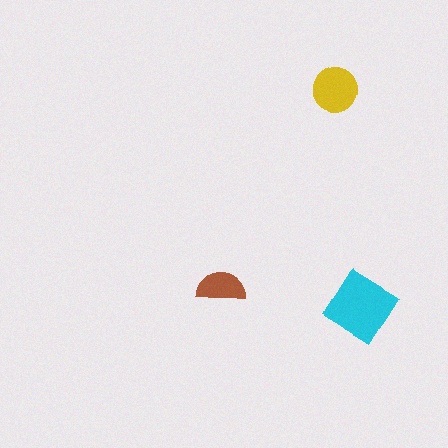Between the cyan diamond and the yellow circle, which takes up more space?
The cyan diamond.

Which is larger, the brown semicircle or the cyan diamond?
The cyan diamond.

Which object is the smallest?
The brown semicircle.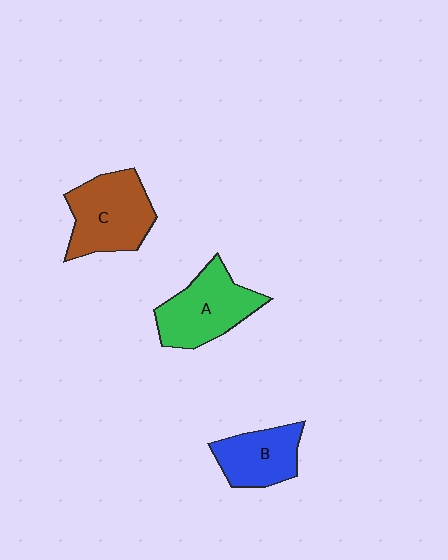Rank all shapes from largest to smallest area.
From largest to smallest: C (brown), A (green), B (blue).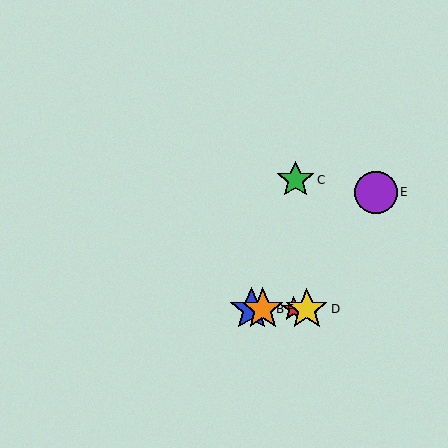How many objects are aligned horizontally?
4 objects (A, B, D, F) are aligned horizontally.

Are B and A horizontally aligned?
Yes, both are at y≈309.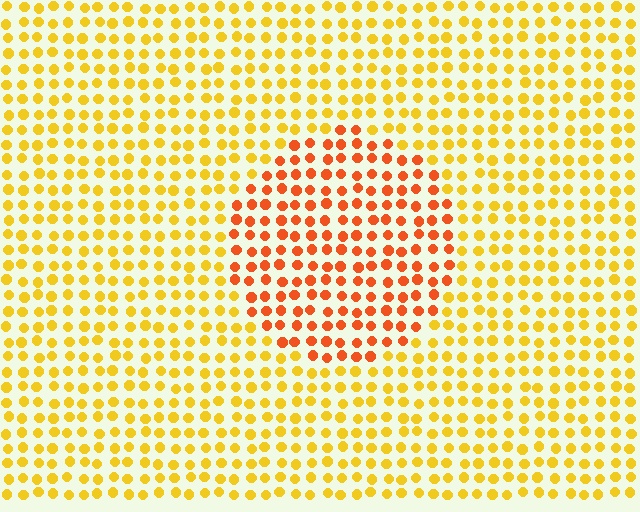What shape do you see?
I see a circle.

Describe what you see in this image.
The image is filled with small yellow elements in a uniform arrangement. A circle-shaped region is visible where the elements are tinted to a slightly different hue, forming a subtle color boundary.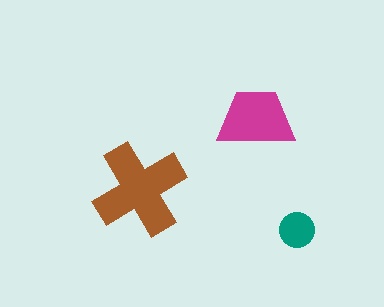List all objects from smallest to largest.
The teal circle, the magenta trapezoid, the brown cross.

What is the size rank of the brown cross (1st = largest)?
1st.